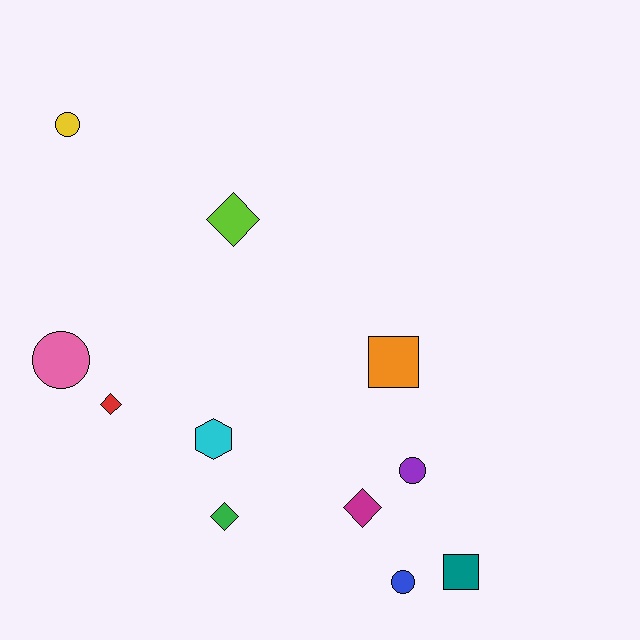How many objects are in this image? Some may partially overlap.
There are 11 objects.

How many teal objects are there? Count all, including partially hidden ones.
There is 1 teal object.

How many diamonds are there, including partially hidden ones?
There are 4 diamonds.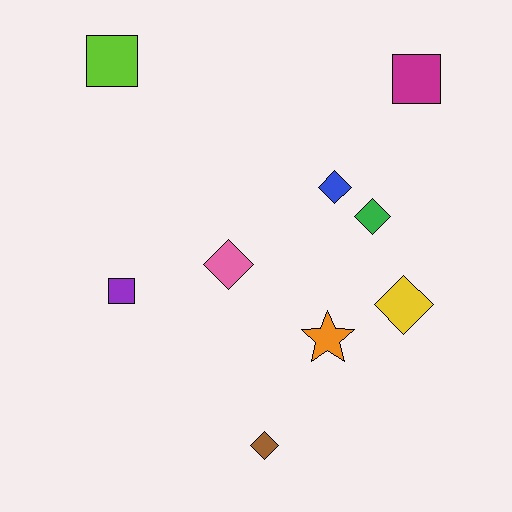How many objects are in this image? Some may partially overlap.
There are 9 objects.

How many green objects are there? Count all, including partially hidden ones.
There is 1 green object.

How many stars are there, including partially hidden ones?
There is 1 star.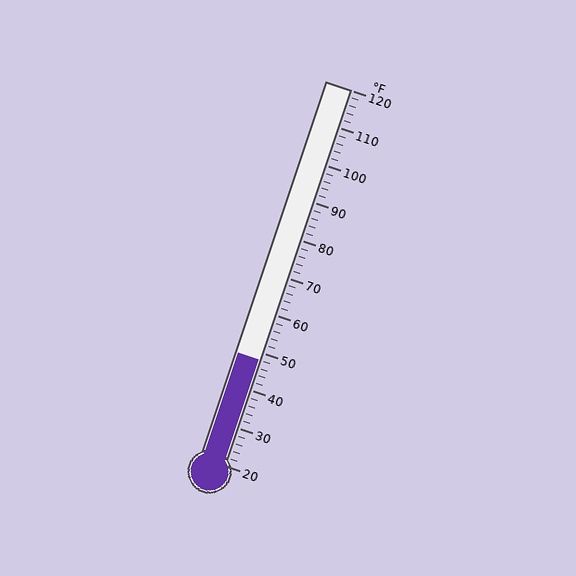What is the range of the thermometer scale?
The thermometer scale ranges from 20°F to 120°F.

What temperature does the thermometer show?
The thermometer shows approximately 48°F.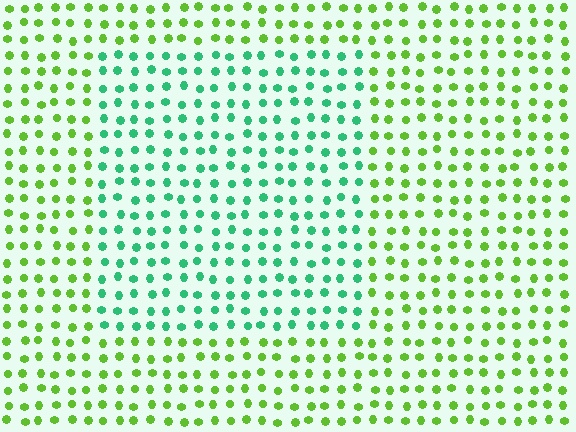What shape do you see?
I see a rectangle.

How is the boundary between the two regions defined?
The boundary is defined purely by a slight shift in hue (about 50 degrees). Spacing, size, and orientation are identical on both sides.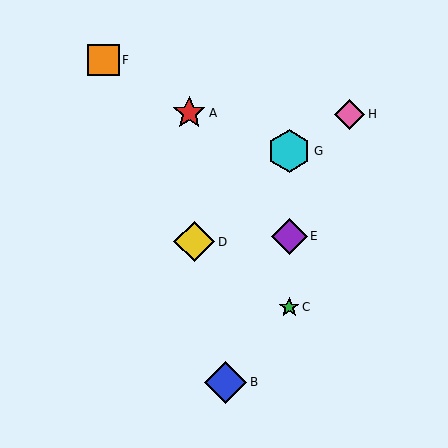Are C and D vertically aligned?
No, C is at x≈289 and D is at x≈194.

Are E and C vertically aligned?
Yes, both are at x≈289.